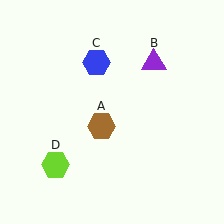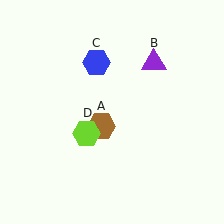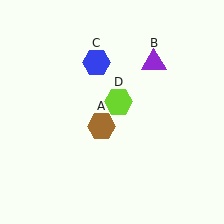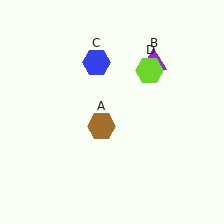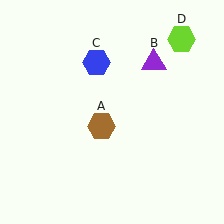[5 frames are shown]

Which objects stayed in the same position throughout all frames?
Brown hexagon (object A) and purple triangle (object B) and blue hexagon (object C) remained stationary.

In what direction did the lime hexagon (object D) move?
The lime hexagon (object D) moved up and to the right.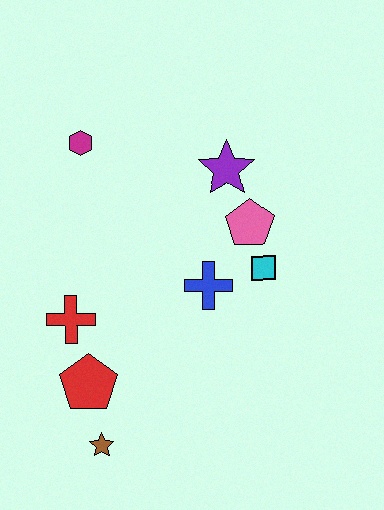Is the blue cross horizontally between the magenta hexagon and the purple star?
Yes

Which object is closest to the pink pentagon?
The cyan square is closest to the pink pentagon.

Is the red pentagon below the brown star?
No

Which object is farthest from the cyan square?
The brown star is farthest from the cyan square.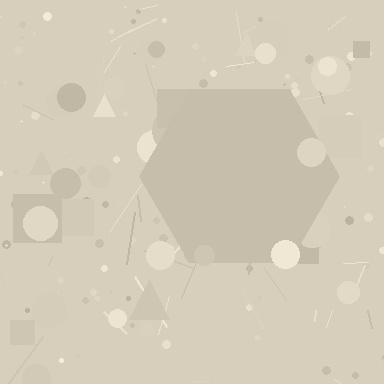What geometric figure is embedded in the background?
A hexagon is embedded in the background.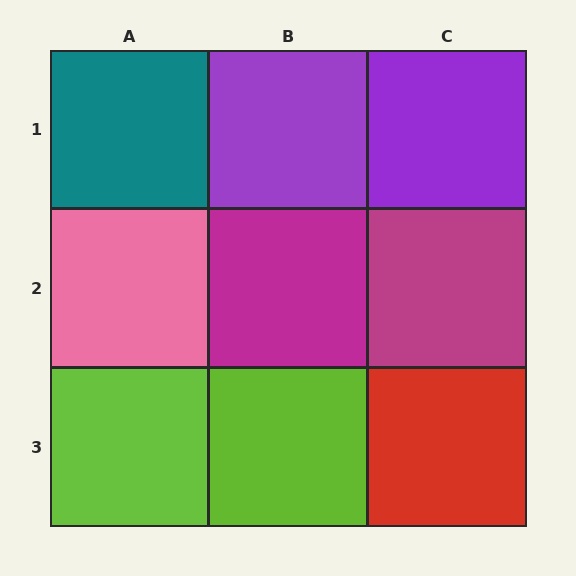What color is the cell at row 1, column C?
Purple.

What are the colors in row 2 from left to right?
Pink, magenta, magenta.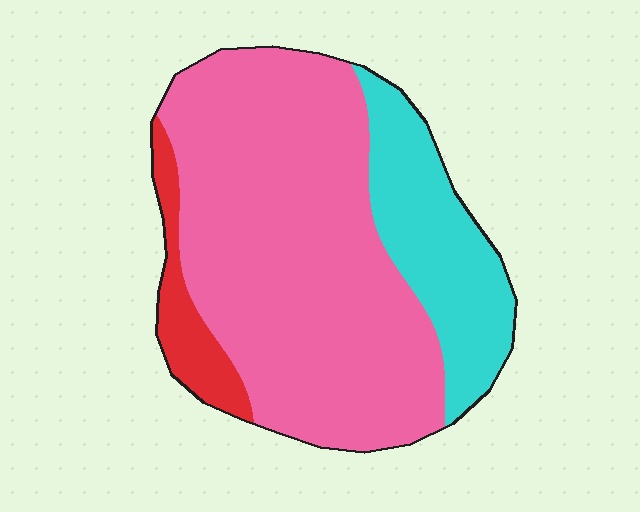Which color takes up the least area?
Red, at roughly 10%.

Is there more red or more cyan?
Cyan.